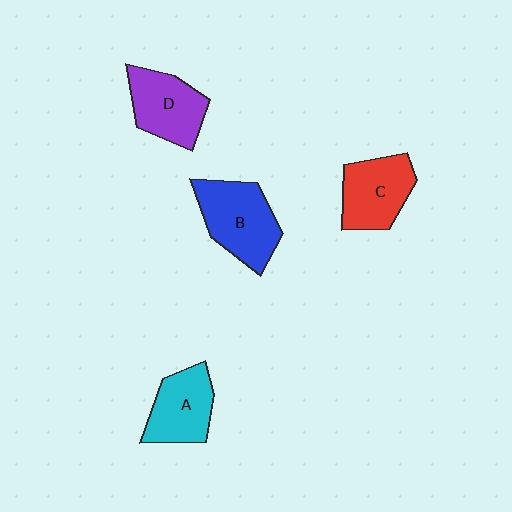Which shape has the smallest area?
Shape A (cyan).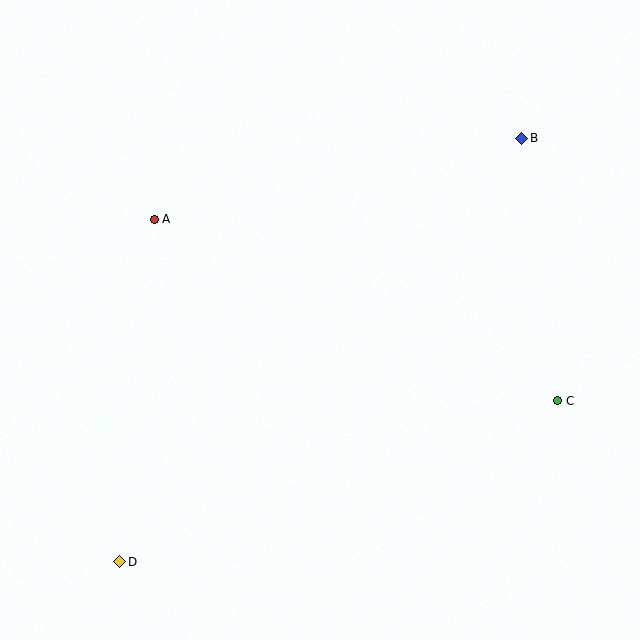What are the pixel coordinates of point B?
Point B is at (522, 138).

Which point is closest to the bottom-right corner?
Point C is closest to the bottom-right corner.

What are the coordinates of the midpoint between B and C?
The midpoint between B and C is at (540, 270).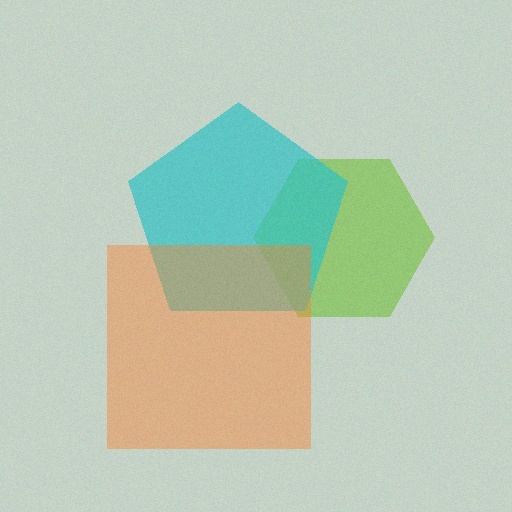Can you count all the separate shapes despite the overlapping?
Yes, there are 3 separate shapes.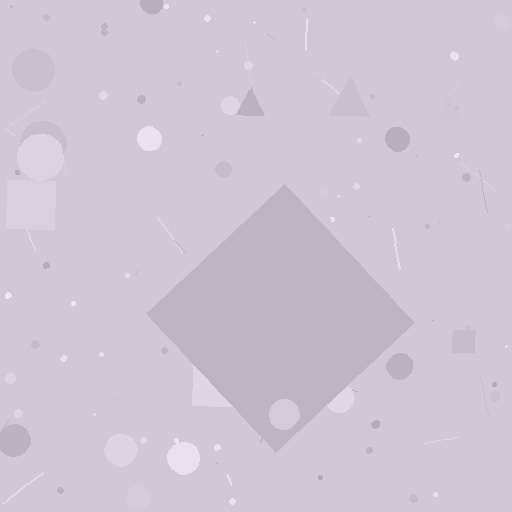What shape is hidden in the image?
A diamond is hidden in the image.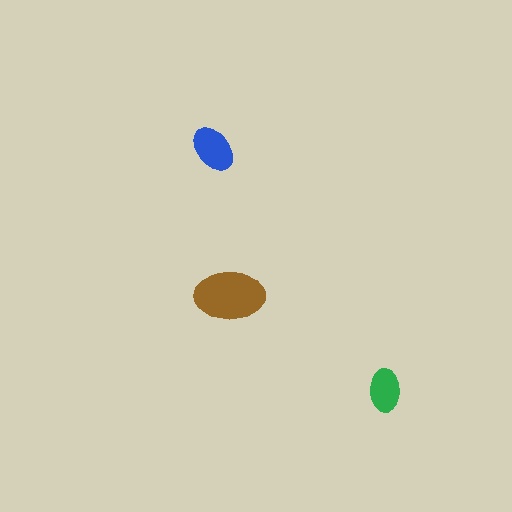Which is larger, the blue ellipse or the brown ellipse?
The brown one.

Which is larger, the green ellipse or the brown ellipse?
The brown one.